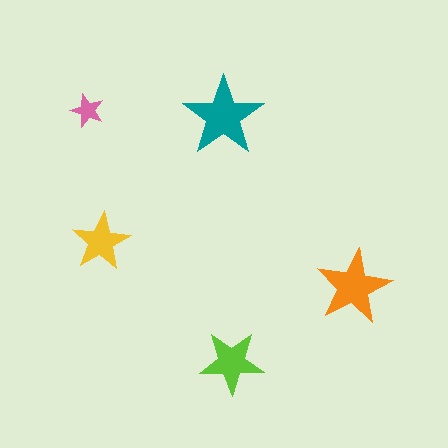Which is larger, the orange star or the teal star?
The teal one.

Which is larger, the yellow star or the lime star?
The lime one.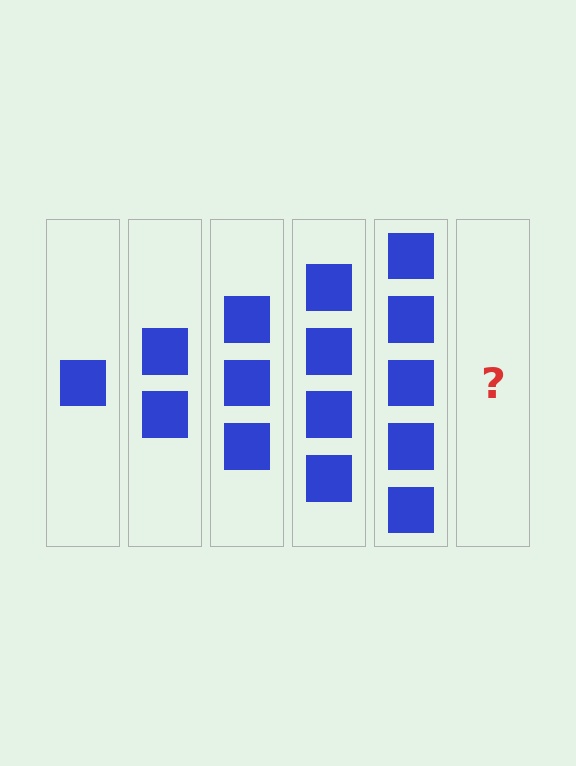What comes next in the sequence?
The next element should be 6 squares.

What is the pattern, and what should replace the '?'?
The pattern is that each step adds one more square. The '?' should be 6 squares.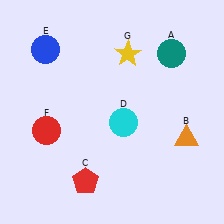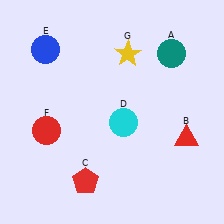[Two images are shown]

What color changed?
The triangle (B) changed from orange in Image 1 to red in Image 2.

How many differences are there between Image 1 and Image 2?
There is 1 difference between the two images.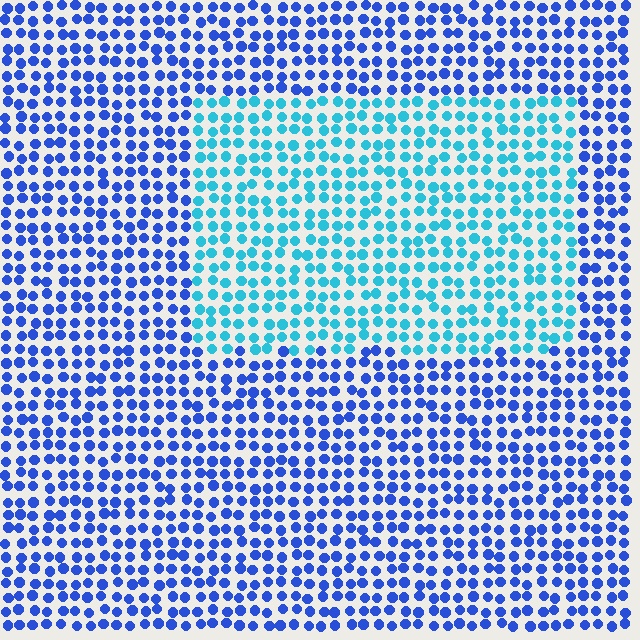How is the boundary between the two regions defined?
The boundary is defined purely by a slight shift in hue (about 40 degrees). Spacing, size, and orientation are identical on both sides.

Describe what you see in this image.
The image is filled with small blue elements in a uniform arrangement. A rectangle-shaped region is visible where the elements are tinted to a slightly different hue, forming a subtle color boundary.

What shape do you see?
I see a rectangle.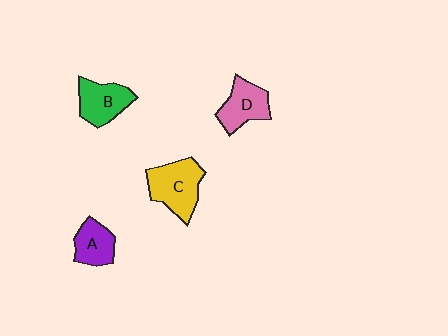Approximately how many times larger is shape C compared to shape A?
Approximately 1.6 times.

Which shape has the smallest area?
Shape A (purple).